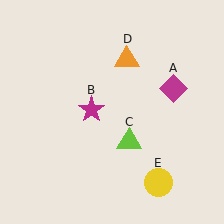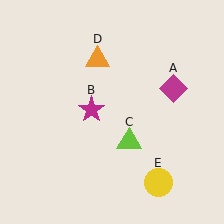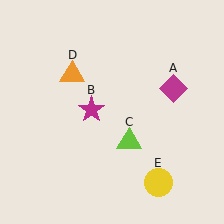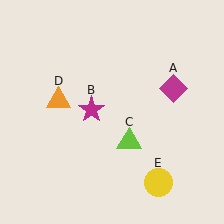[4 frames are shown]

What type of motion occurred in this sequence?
The orange triangle (object D) rotated counterclockwise around the center of the scene.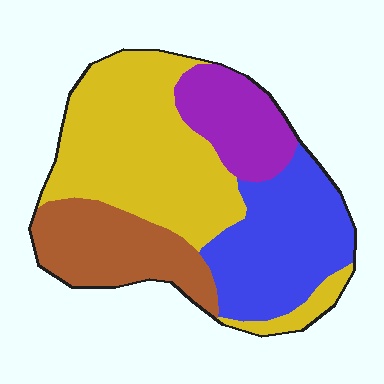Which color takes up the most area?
Yellow, at roughly 40%.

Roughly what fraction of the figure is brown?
Brown covers 19% of the figure.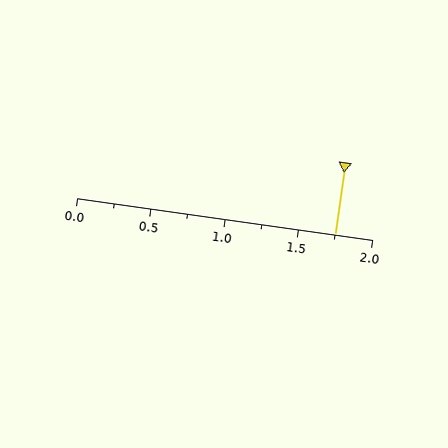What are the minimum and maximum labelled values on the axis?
The axis runs from 0.0 to 2.0.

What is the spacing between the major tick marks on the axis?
The major ticks are spaced 0.5 apart.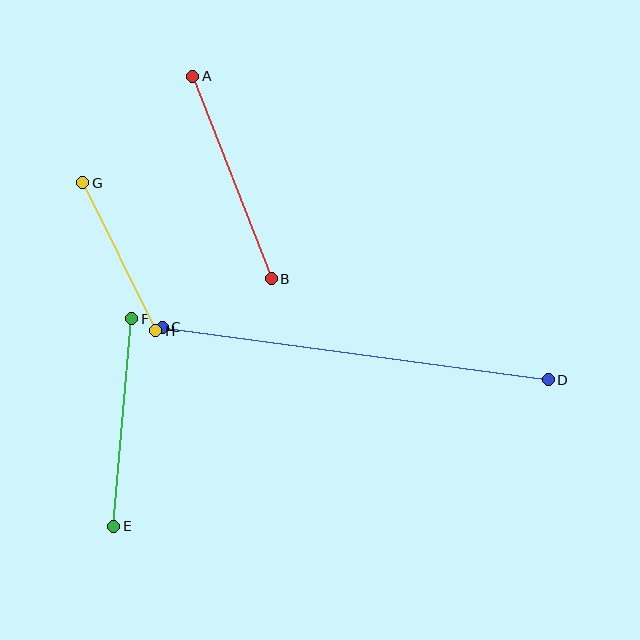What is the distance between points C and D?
The distance is approximately 390 pixels.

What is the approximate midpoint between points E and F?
The midpoint is at approximately (123, 422) pixels.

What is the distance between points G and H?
The distance is approximately 165 pixels.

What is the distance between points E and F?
The distance is approximately 208 pixels.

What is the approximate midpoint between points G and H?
The midpoint is at approximately (119, 257) pixels.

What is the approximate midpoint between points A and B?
The midpoint is at approximately (232, 177) pixels.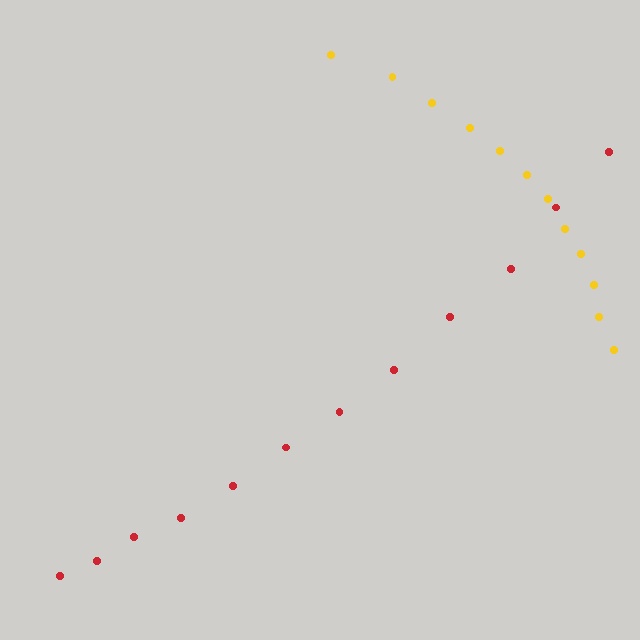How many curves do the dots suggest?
There are 2 distinct paths.